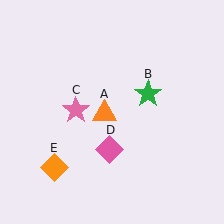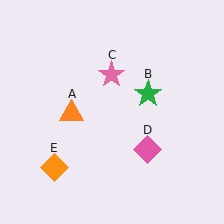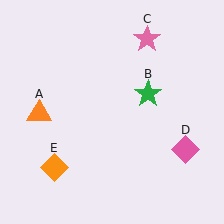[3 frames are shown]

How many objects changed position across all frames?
3 objects changed position: orange triangle (object A), pink star (object C), pink diamond (object D).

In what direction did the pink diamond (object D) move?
The pink diamond (object D) moved right.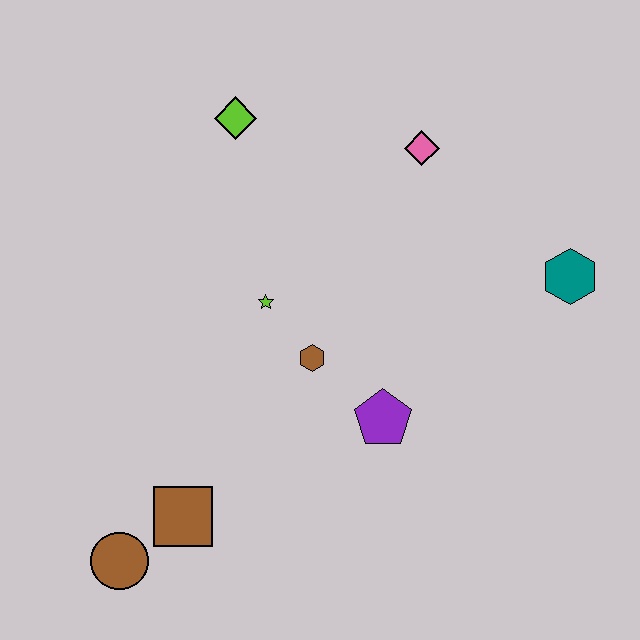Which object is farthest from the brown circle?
The teal hexagon is farthest from the brown circle.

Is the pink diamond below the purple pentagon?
No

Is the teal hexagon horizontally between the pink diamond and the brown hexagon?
No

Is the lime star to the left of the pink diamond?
Yes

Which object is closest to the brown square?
The brown circle is closest to the brown square.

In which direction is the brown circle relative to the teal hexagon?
The brown circle is to the left of the teal hexagon.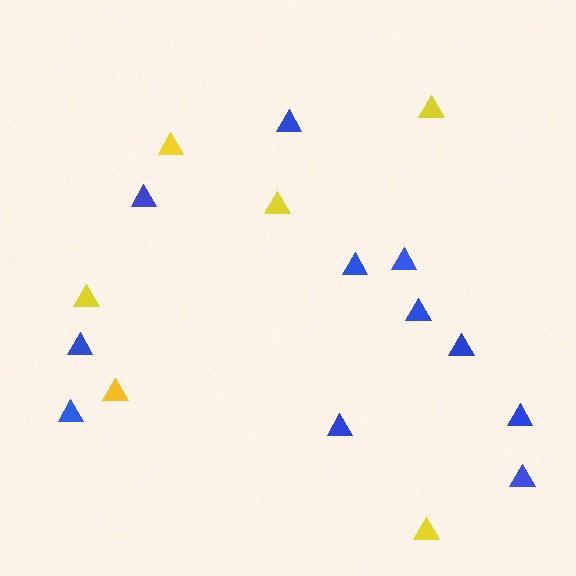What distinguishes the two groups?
There are 2 groups: one group of blue triangles (11) and one group of yellow triangles (6).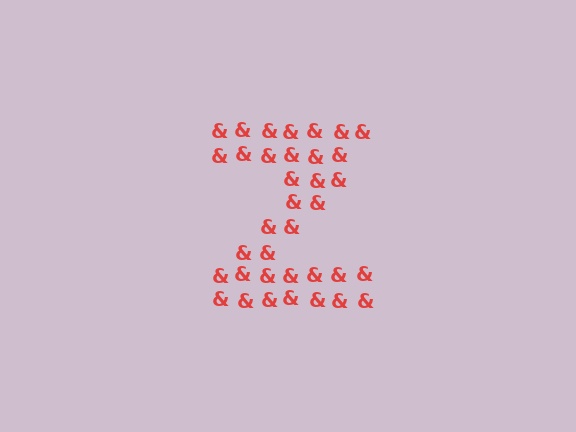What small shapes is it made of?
It is made of small ampersands.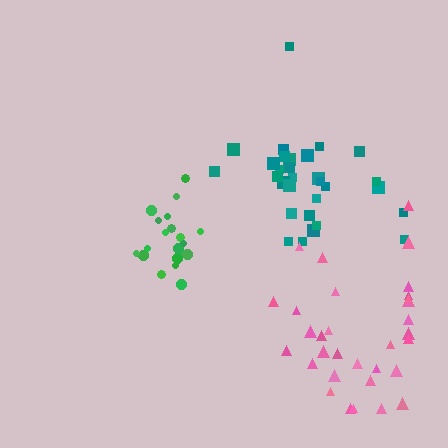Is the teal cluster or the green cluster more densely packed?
Green.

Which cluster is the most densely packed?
Green.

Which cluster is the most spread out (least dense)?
Pink.